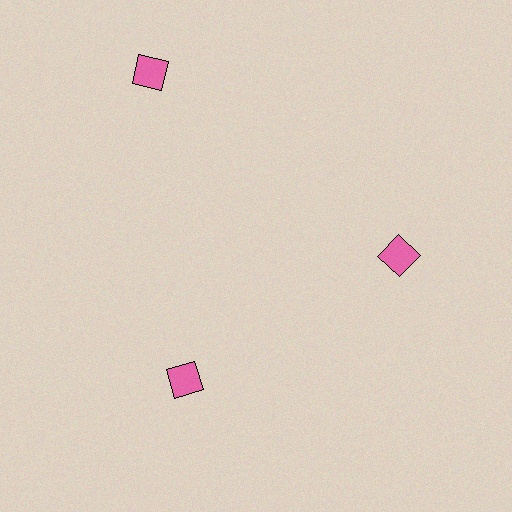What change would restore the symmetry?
The symmetry would be restored by moving it inward, back onto the ring so that all 3 diamonds sit at equal angles and equal distance from the center.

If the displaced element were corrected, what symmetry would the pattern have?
It would have 3-fold rotational symmetry — the pattern would map onto itself every 120 degrees.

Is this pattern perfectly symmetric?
No. The 3 pink diamonds are arranged in a ring, but one element near the 11 o'clock position is pushed outward from the center, breaking the 3-fold rotational symmetry.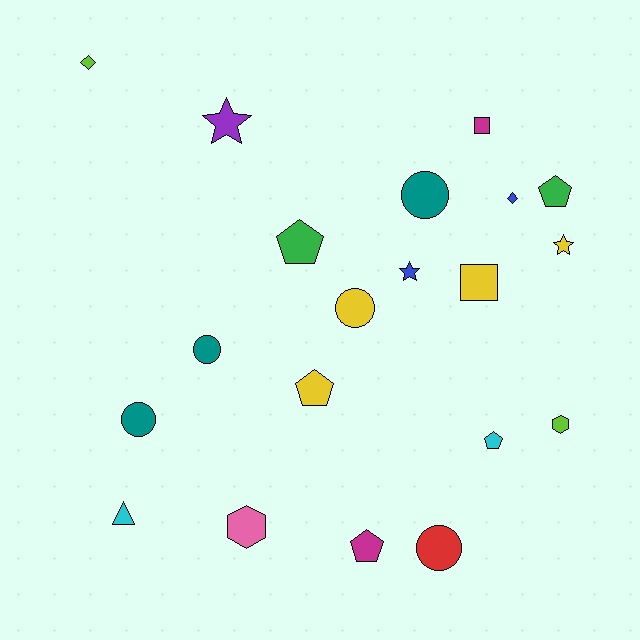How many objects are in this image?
There are 20 objects.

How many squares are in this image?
There are 2 squares.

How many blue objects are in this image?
There are 2 blue objects.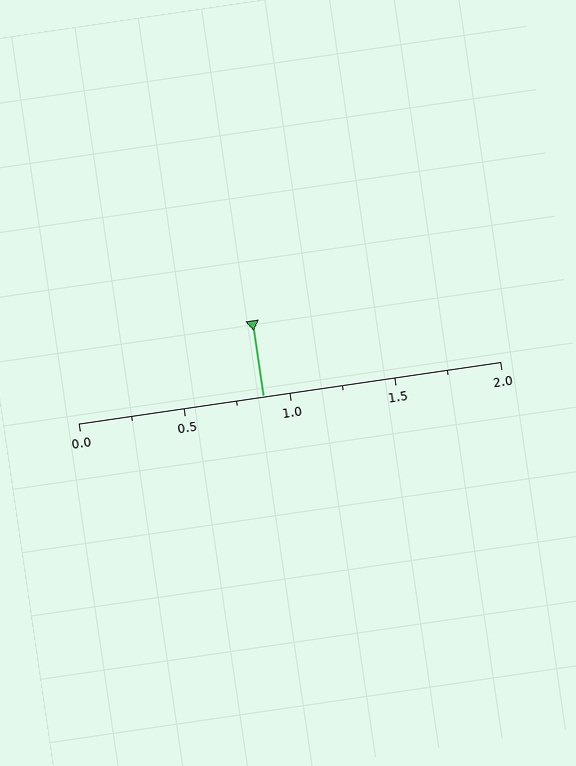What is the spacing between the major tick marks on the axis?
The major ticks are spaced 0.5 apart.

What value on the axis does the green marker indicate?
The marker indicates approximately 0.88.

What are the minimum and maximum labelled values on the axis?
The axis runs from 0.0 to 2.0.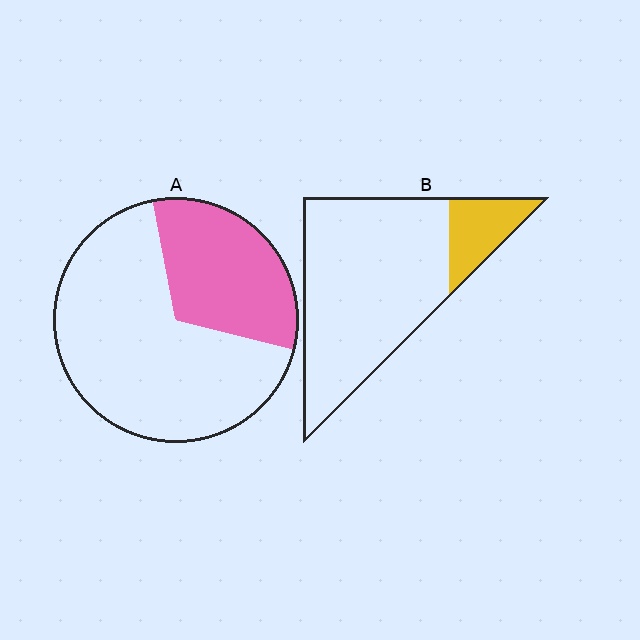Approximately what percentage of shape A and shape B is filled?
A is approximately 30% and B is approximately 15%.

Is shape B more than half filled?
No.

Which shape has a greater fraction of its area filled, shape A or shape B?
Shape A.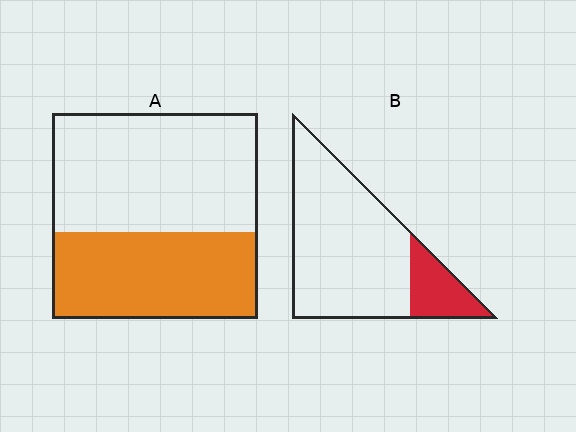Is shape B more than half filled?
No.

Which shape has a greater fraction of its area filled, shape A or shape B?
Shape A.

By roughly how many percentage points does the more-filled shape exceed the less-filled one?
By roughly 25 percentage points (A over B).